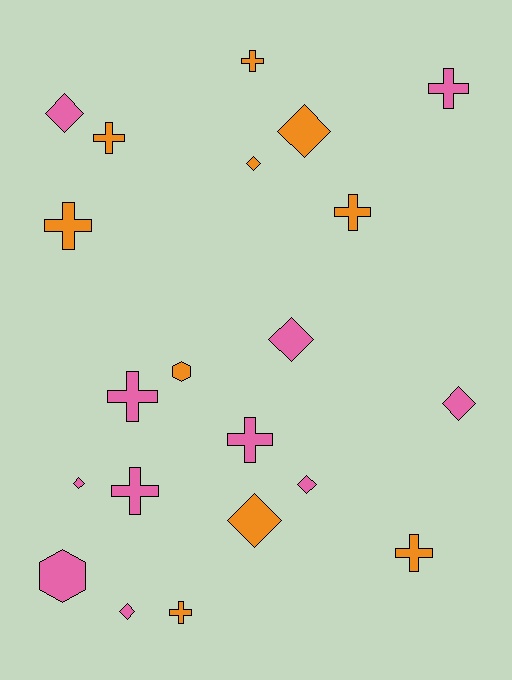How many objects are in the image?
There are 21 objects.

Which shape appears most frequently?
Cross, with 10 objects.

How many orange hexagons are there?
There is 1 orange hexagon.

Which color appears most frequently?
Pink, with 11 objects.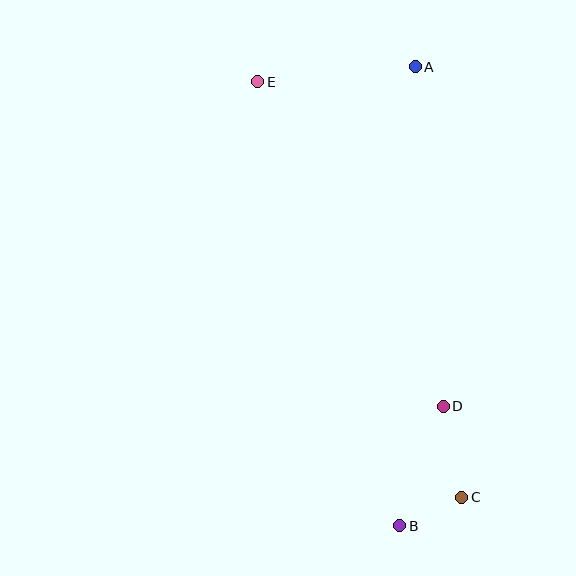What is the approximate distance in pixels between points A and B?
The distance between A and B is approximately 460 pixels.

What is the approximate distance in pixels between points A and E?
The distance between A and E is approximately 158 pixels.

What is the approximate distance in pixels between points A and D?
The distance between A and D is approximately 341 pixels.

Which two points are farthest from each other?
Points B and E are farthest from each other.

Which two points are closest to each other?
Points B and C are closest to each other.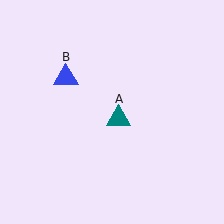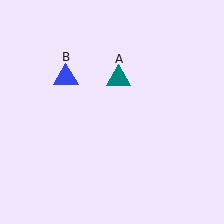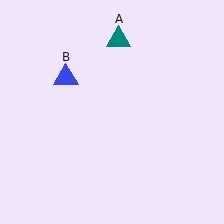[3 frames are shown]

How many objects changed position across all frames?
1 object changed position: teal triangle (object A).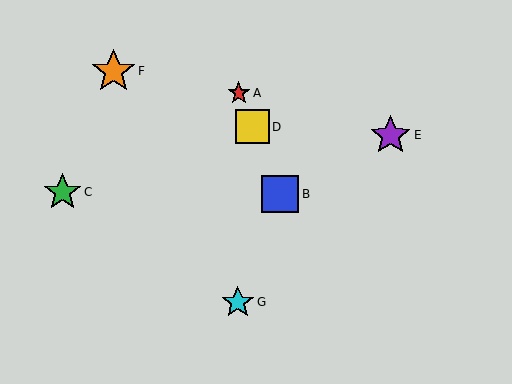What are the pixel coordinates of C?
Object C is at (63, 192).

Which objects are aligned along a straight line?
Objects A, B, D are aligned along a straight line.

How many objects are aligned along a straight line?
3 objects (A, B, D) are aligned along a straight line.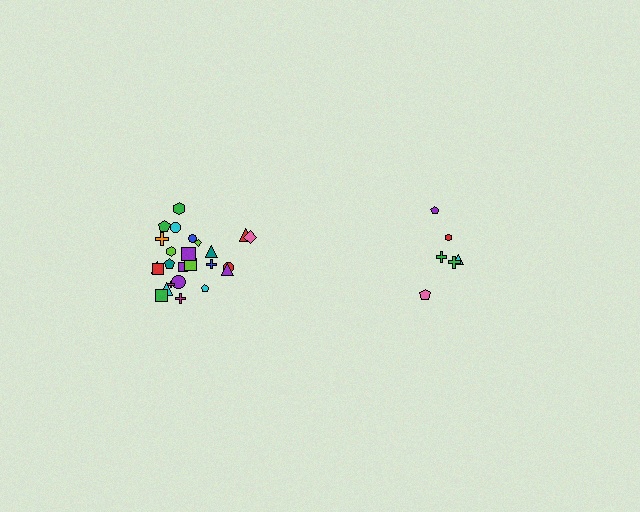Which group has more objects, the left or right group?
The left group.